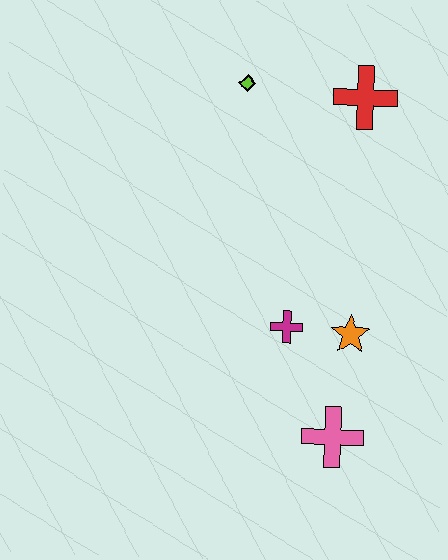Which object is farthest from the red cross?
The pink cross is farthest from the red cross.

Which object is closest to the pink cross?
The orange star is closest to the pink cross.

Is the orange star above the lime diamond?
No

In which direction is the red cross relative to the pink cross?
The red cross is above the pink cross.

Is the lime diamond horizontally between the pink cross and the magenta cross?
No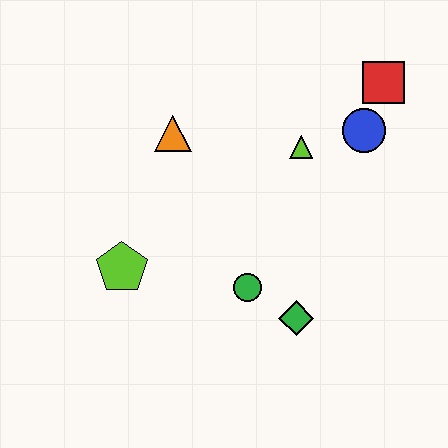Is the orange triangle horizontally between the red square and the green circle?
No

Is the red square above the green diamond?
Yes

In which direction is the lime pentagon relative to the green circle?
The lime pentagon is to the left of the green circle.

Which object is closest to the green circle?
The green diamond is closest to the green circle.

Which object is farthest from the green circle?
The red square is farthest from the green circle.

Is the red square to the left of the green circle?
No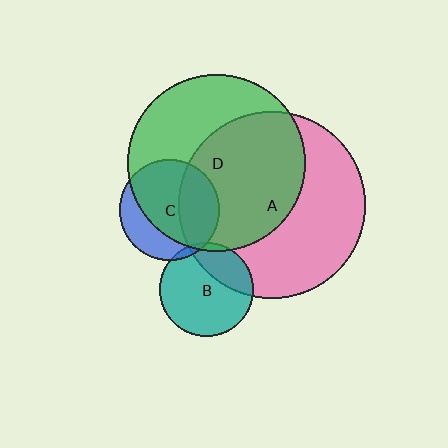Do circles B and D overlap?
Yes.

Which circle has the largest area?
Circle A (pink).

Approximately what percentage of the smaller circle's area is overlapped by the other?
Approximately 5%.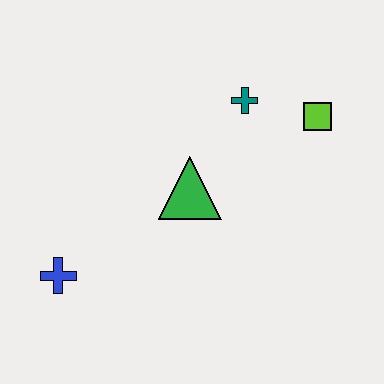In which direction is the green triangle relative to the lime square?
The green triangle is to the left of the lime square.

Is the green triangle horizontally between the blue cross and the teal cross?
Yes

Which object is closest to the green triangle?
The teal cross is closest to the green triangle.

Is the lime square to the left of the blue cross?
No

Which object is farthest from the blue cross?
The lime square is farthest from the blue cross.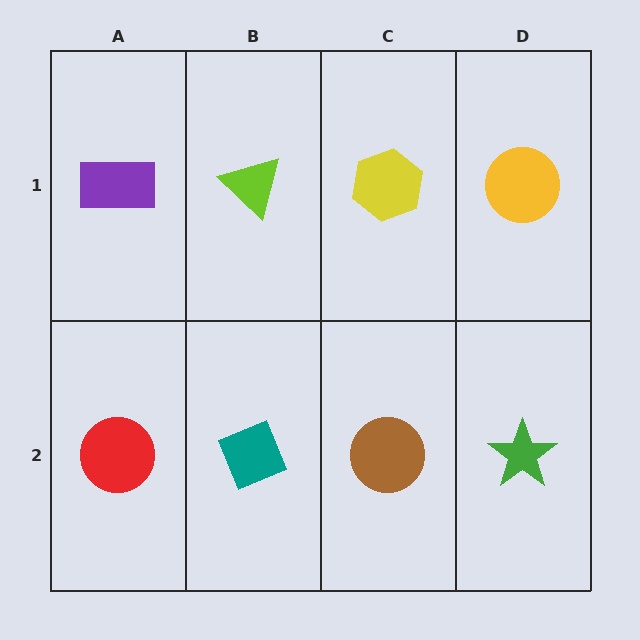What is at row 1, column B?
A lime triangle.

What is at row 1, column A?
A purple rectangle.